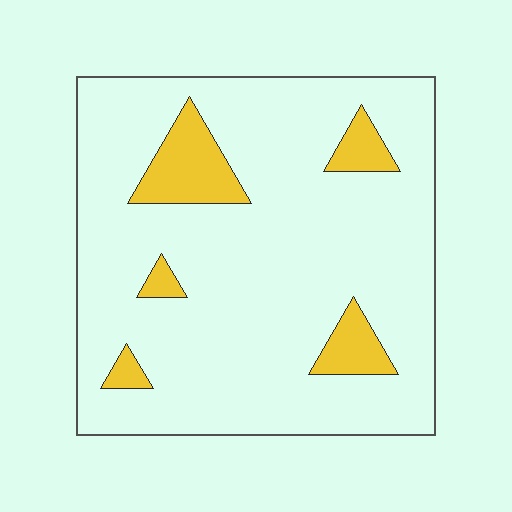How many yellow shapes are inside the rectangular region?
5.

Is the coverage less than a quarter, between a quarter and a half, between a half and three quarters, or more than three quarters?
Less than a quarter.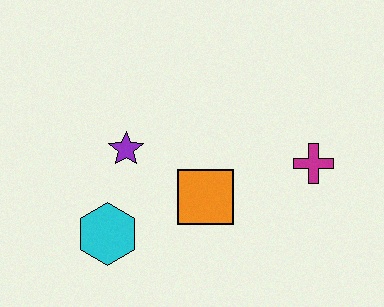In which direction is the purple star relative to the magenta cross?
The purple star is to the left of the magenta cross.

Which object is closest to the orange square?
The purple star is closest to the orange square.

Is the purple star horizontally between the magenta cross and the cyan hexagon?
Yes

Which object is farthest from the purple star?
The magenta cross is farthest from the purple star.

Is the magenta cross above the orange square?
Yes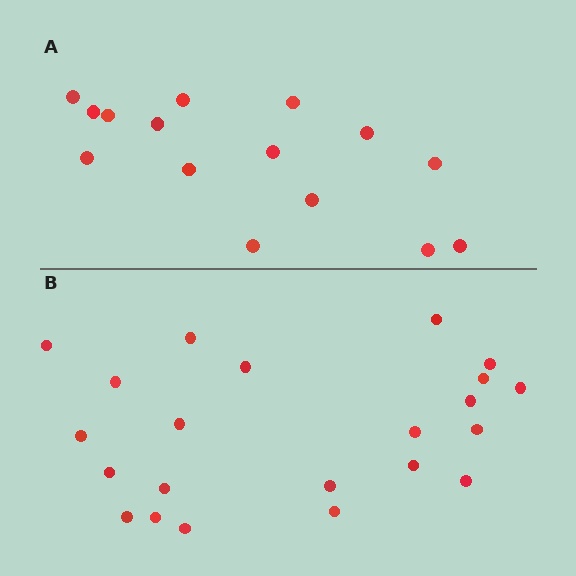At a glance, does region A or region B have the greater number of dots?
Region B (the bottom region) has more dots.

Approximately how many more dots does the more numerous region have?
Region B has roughly 8 or so more dots than region A.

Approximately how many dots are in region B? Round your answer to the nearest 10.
About 20 dots. (The exact count is 22, which rounds to 20.)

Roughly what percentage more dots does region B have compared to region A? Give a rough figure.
About 45% more.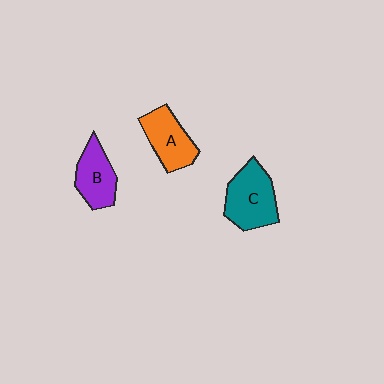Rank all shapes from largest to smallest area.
From largest to smallest: C (teal), A (orange), B (purple).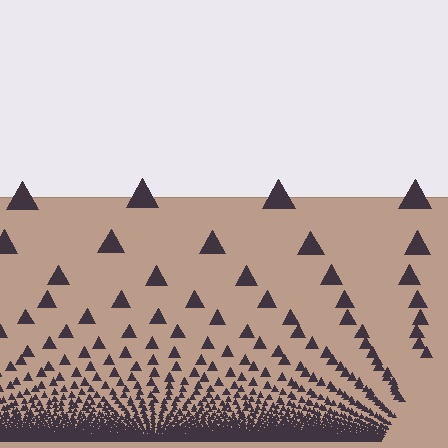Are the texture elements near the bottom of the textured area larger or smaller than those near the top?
Smaller. The gradient is inverted — elements near the bottom are smaller and denser.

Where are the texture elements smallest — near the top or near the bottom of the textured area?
Near the bottom.